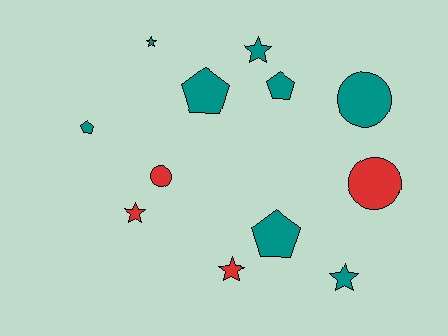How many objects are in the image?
There are 12 objects.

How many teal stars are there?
There are 3 teal stars.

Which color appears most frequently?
Teal, with 8 objects.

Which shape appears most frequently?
Star, with 5 objects.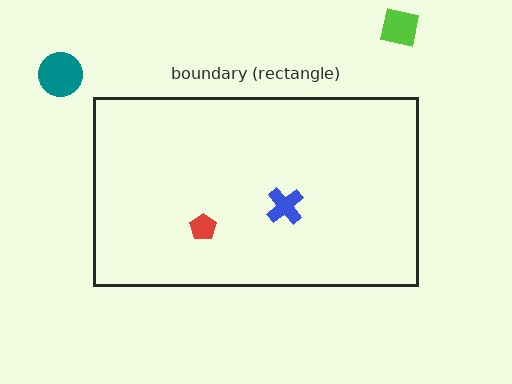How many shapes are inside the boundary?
2 inside, 2 outside.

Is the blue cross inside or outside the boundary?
Inside.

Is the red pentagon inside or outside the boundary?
Inside.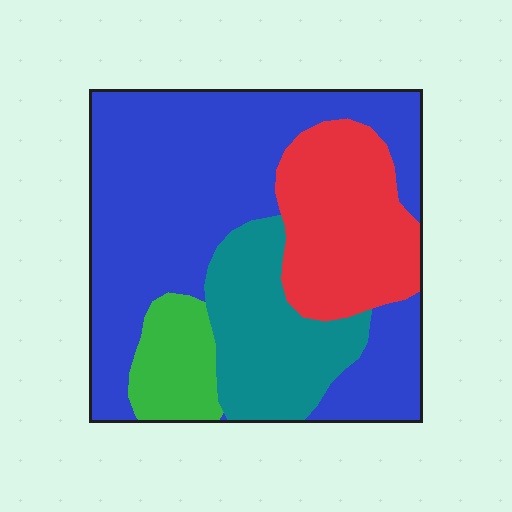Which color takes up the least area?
Green, at roughly 10%.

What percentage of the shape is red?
Red takes up about one fifth (1/5) of the shape.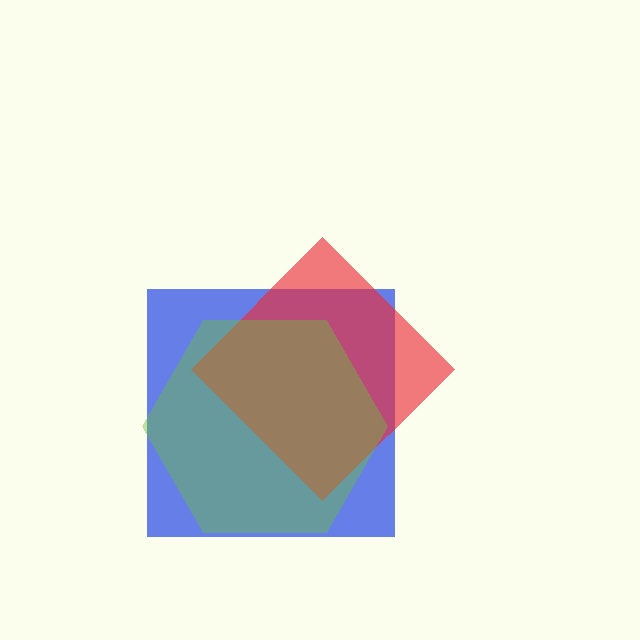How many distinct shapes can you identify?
There are 3 distinct shapes: a blue square, a red diamond, a lime hexagon.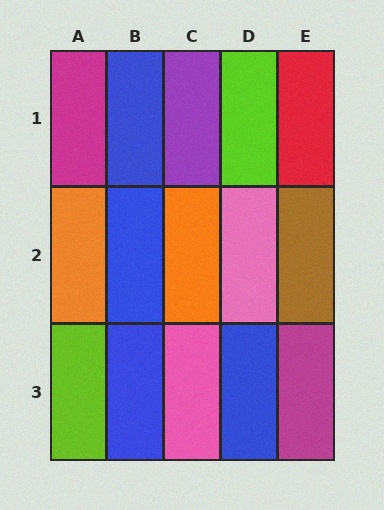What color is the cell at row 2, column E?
Brown.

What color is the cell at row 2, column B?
Blue.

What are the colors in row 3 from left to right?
Lime, blue, pink, blue, magenta.